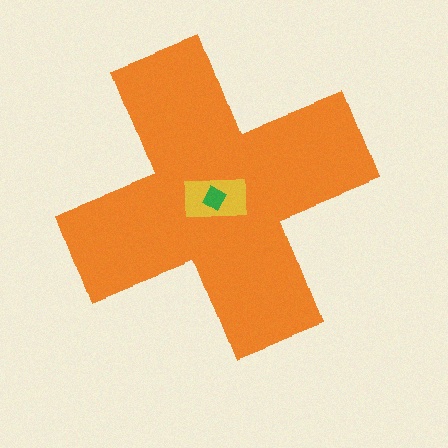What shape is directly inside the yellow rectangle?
The green diamond.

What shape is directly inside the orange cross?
The yellow rectangle.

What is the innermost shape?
The green diamond.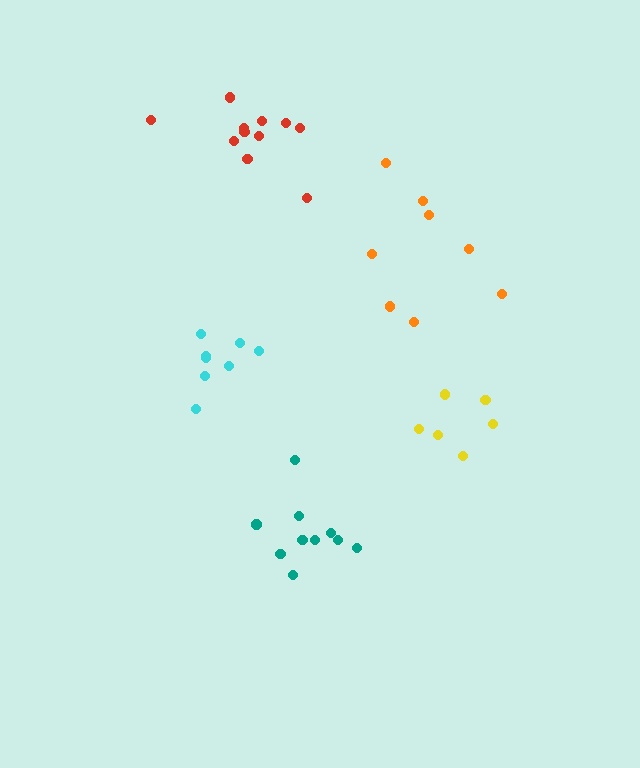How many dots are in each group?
Group 1: 8 dots, Group 2: 11 dots, Group 3: 8 dots, Group 4: 10 dots, Group 5: 7 dots (44 total).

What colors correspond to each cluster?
The clusters are colored: orange, red, cyan, teal, yellow.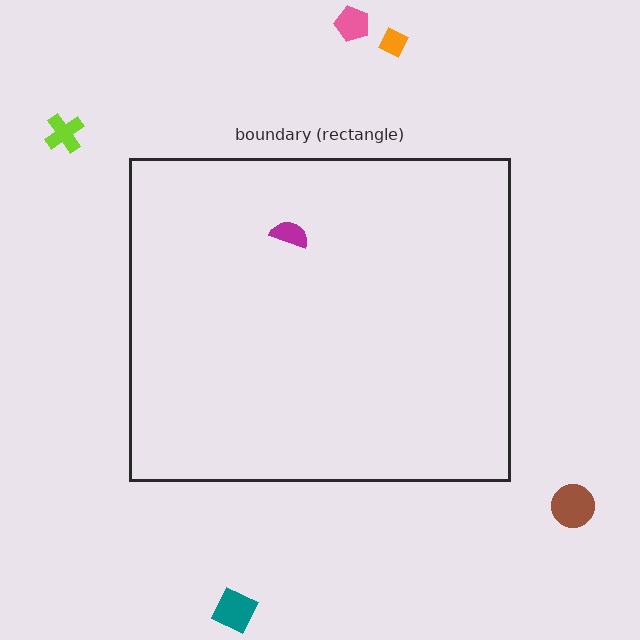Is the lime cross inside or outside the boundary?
Outside.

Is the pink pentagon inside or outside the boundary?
Outside.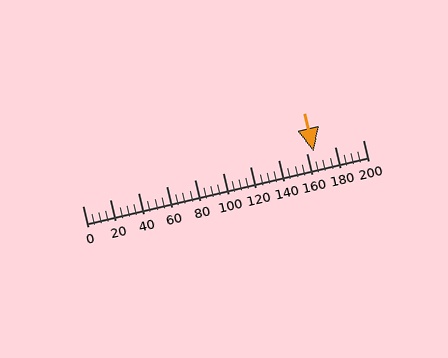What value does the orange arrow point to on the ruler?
The orange arrow points to approximately 165.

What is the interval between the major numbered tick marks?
The major tick marks are spaced 20 units apart.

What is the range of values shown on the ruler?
The ruler shows values from 0 to 200.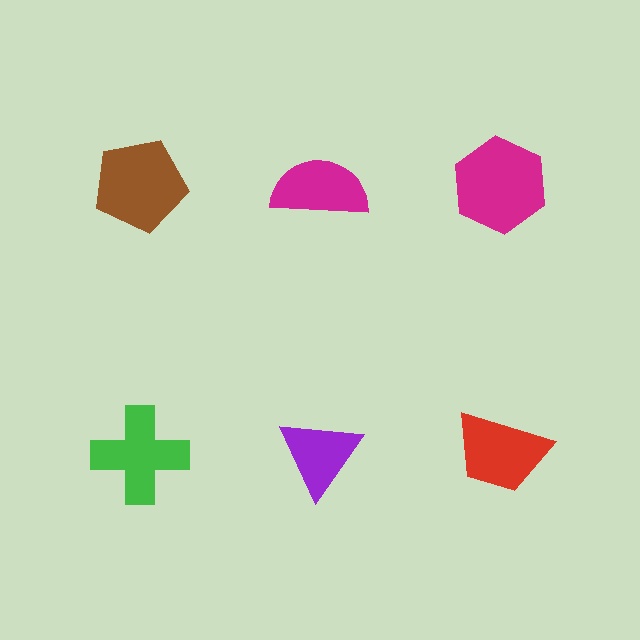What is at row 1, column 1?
A brown pentagon.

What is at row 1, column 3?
A magenta hexagon.